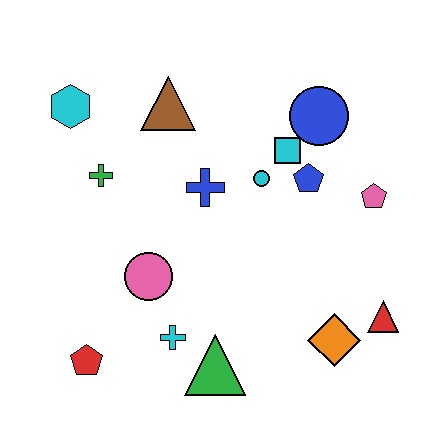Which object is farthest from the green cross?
The red triangle is farthest from the green cross.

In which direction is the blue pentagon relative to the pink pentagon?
The blue pentagon is to the left of the pink pentagon.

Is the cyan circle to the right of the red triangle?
No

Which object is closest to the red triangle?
The orange diamond is closest to the red triangle.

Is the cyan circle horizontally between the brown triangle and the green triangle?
No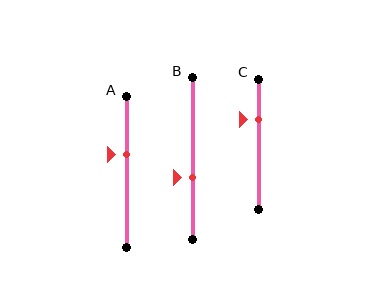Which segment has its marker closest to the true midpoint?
Segment A has its marker closest to the true midpoint.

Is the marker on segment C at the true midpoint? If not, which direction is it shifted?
No, the marker on segment C is shifted upward by about 19% of the segment length.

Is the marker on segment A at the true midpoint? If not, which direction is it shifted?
No, the marker on segment A is shifted upward by about 12% of the segment length.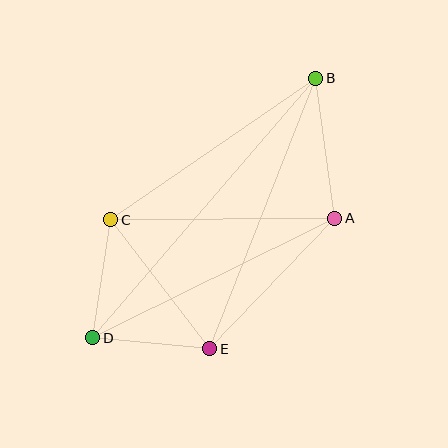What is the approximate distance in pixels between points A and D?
The distance between A and D is approximately 270 pixels.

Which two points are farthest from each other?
Points B and D are farthest from each other.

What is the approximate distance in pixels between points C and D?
The distance between C and D is approximately 119 pixels.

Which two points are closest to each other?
Points D and E are closest to each other.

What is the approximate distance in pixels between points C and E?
The distance between C and E is approximately 163 pixels.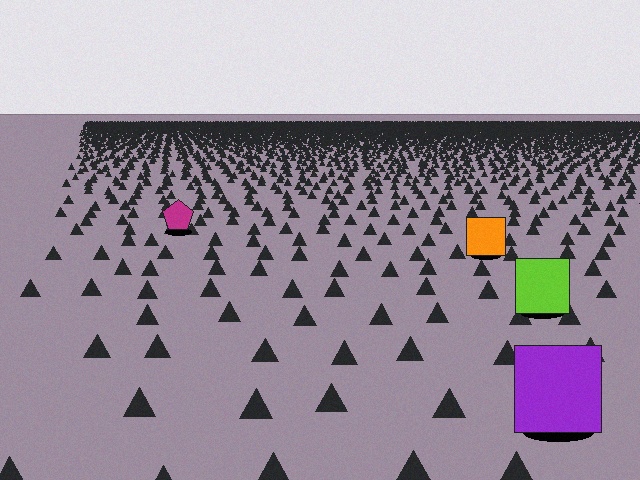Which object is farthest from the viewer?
The magenta pentagon is farthest from the viewer. It appears smaller and the ground texture around it is denser.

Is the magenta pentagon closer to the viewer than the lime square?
No. The lime square is closer — you can tell from the texture gradient: the ground texture is coarser near it.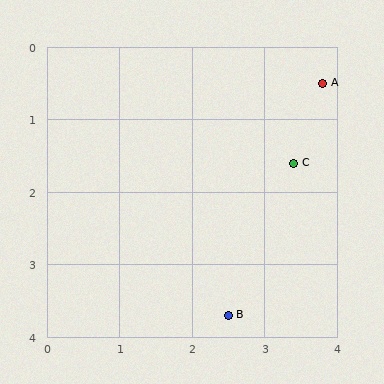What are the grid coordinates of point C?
Point C is at approximately (3.4, 1.6).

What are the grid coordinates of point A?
Point A is at approximately (3.8, 0.5).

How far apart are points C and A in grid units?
Points C and A are about 1.2 grid units apart.